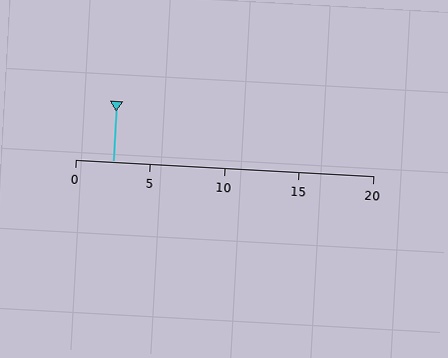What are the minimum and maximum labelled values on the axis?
The axis runs from 0 to 20.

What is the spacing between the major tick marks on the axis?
The major ticks are spaced 5 apart.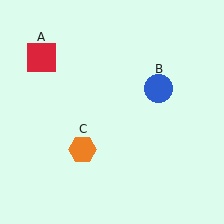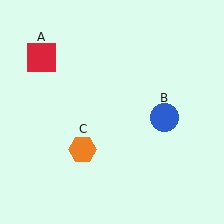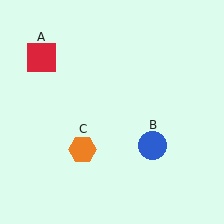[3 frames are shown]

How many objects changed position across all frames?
1 object changed position: blue circle (object B).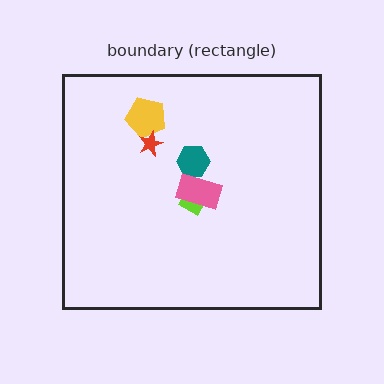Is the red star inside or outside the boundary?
Inside.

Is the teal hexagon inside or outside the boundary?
Inside.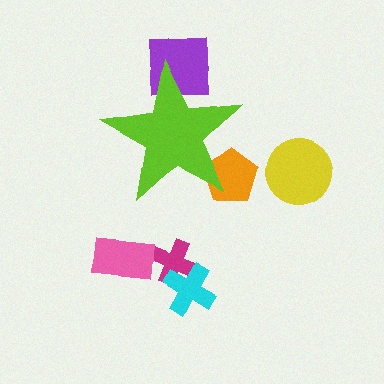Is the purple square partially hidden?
Yes, the purple square is partially hidden behind the lime star.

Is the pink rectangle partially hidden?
No, the pink rectangle is fully visible.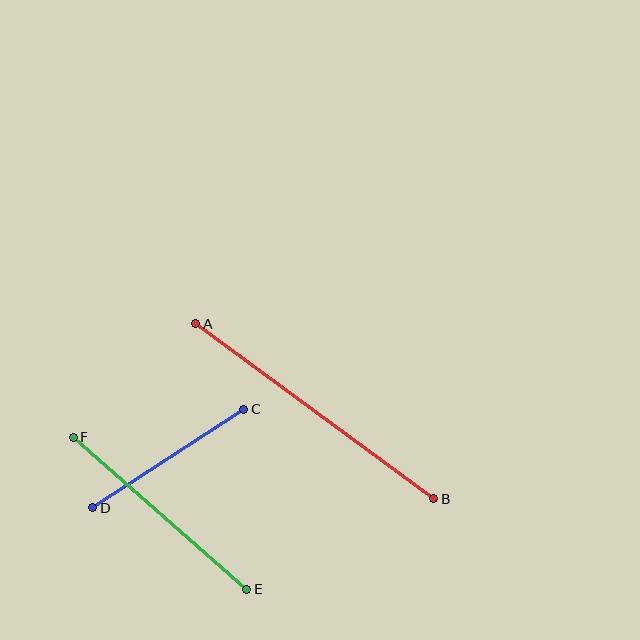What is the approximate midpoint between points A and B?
The midpoint is at approximately (315, 411) pixels.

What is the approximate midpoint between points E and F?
The midpoint is at approximately (160, 513) pixels.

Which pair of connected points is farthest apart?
Points A and B are farthest apart.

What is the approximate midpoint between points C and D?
The midpoint is at approximately (168, 459) pixels.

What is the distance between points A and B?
The distance is approximately 295 pixels.